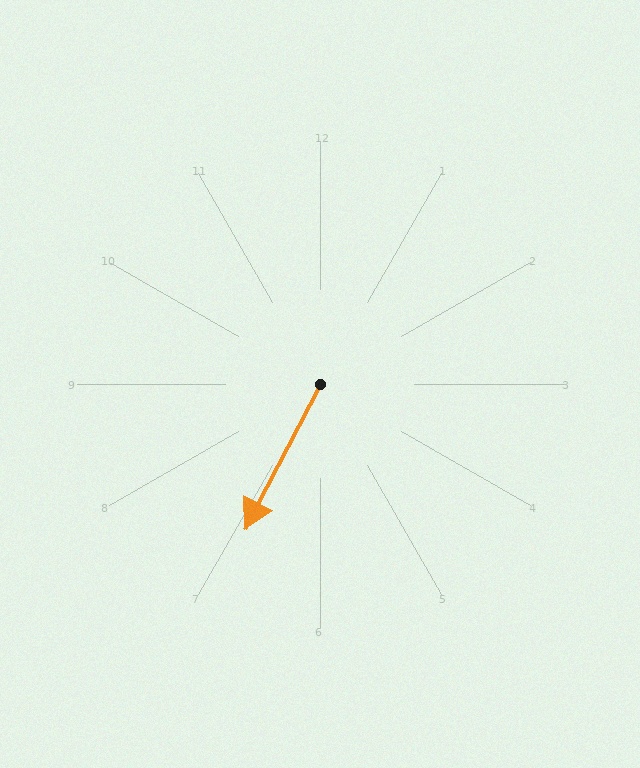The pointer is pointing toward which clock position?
Roughly 7 o'clock.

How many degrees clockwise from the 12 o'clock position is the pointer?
Approximately 207 degrees.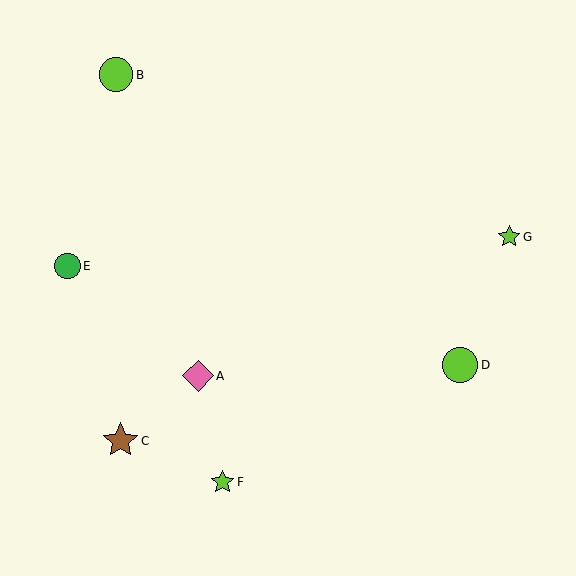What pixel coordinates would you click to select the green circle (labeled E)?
Click at (67, 266) to select the green circle E.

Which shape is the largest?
The lime circle (labeled D) is the largest.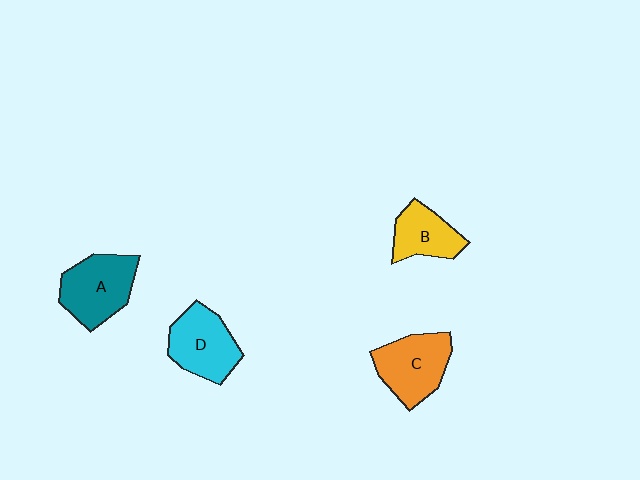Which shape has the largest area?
Shape A (teal).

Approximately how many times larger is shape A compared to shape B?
Approximately 1.4 times.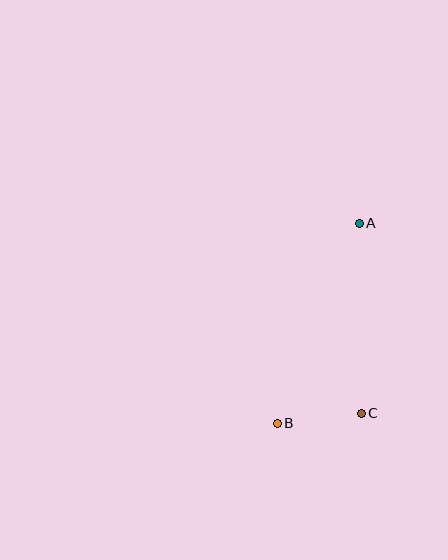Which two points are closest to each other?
Points B and C are closest to each other.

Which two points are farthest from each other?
Points A and B are farthest from each other.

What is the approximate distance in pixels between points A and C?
The distance between A and C is approximately 190 pixels.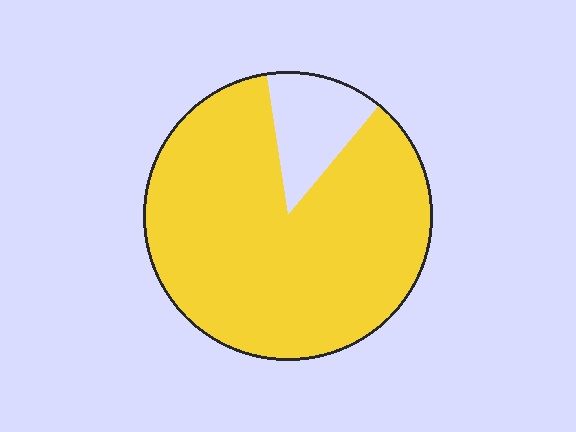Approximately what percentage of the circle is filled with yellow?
Approximately 85%.